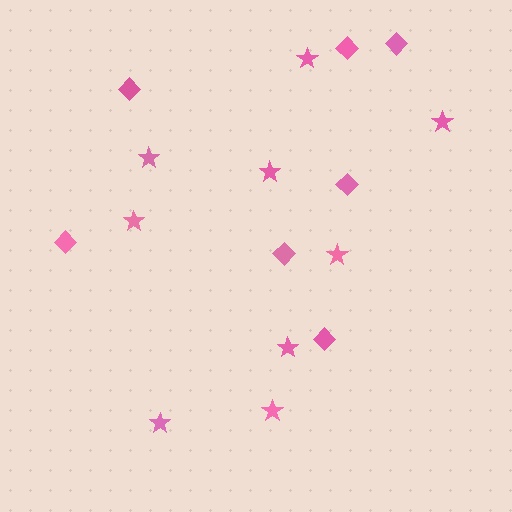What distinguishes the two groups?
There are 2 groups: one group of stars (9) and one group of diamonds (7).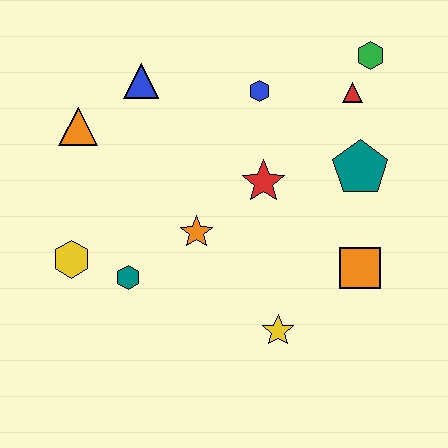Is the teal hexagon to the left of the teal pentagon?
Yes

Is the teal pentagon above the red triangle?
No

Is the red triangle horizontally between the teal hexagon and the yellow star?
No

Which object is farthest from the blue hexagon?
The yellow hexagon is farthest from the blue hexagon.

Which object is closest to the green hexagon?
The red triangle is closest to the green hexagon.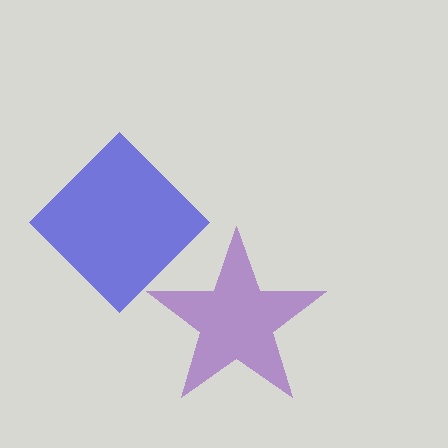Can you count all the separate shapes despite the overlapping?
Yes, there are 2 separate shapes.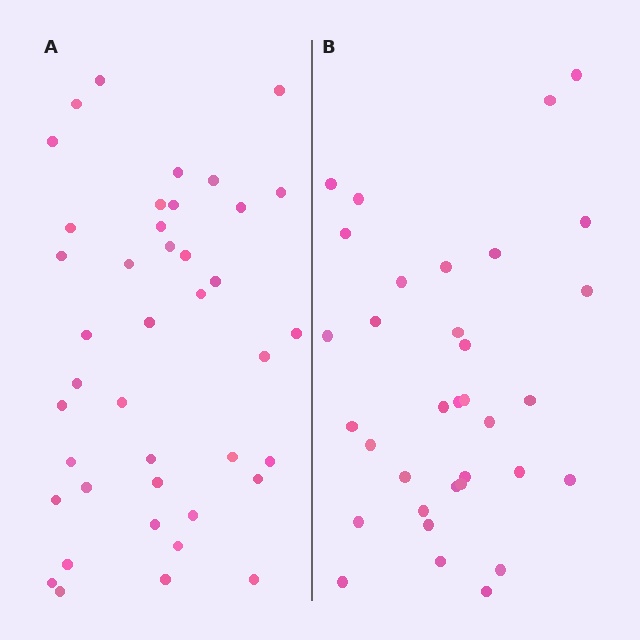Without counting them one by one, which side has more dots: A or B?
Region A (the left region) has more dots.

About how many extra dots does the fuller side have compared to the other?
Region A has roughly 8 or so more dots than region B.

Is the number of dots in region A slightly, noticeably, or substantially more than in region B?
Region A has only slightly more — the two regions are fairly close. The ratio is roughly 1.2 to 1.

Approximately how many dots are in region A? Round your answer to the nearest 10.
About 40 dots. (The exact count is 41, which rounds to 40.)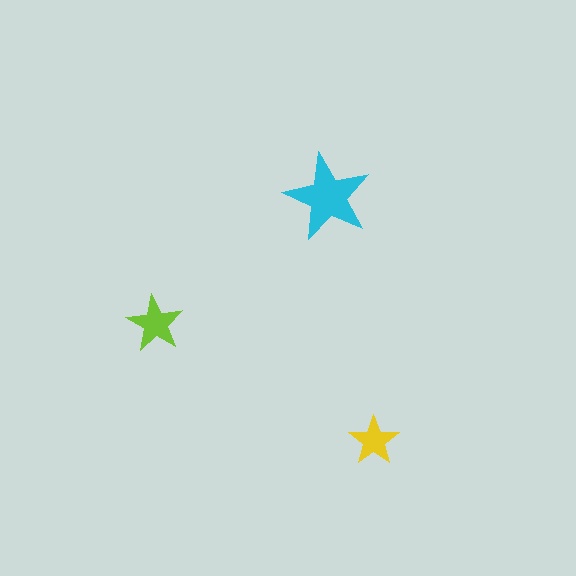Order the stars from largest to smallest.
the cyan one, the lime one, the yellow one.